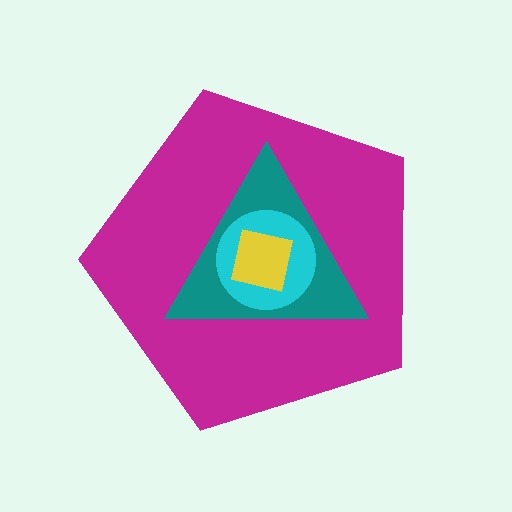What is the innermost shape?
The yellow square.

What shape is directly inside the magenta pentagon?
The teal triangle.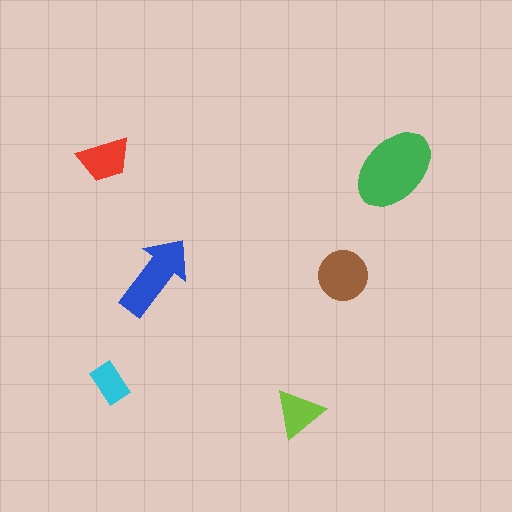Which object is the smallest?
The cyan rectangle.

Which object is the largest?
The green ellipse.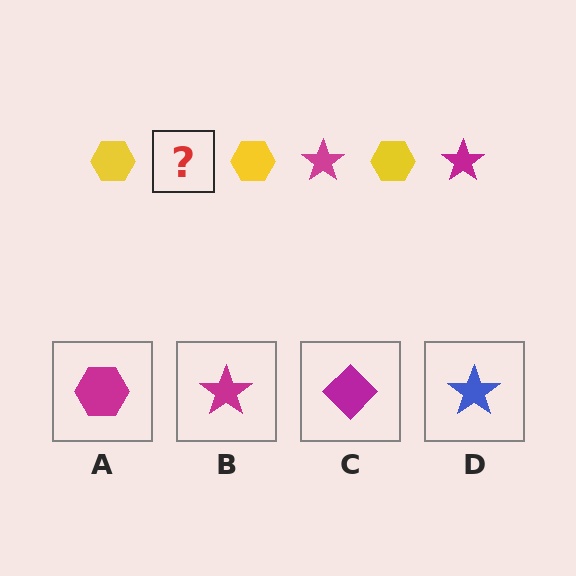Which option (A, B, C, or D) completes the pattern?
B.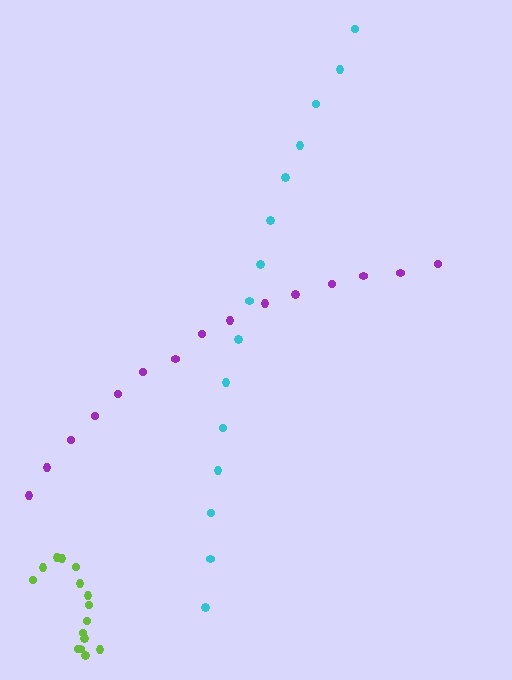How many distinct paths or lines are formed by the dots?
There are 3 distinct paths.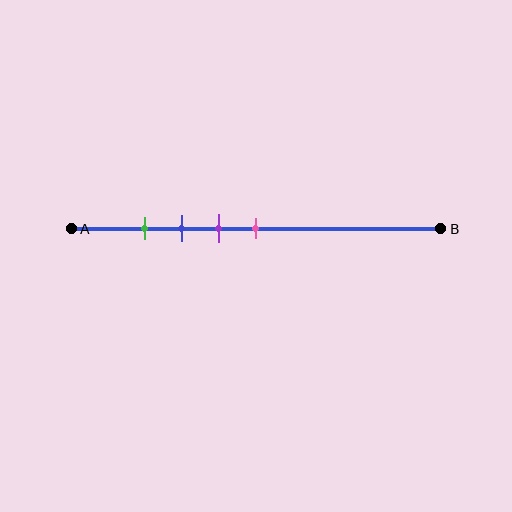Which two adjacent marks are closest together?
The green and blue marks are the closest adjacent pair.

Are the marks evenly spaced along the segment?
Yes, the marks are approximately evenly spaced.